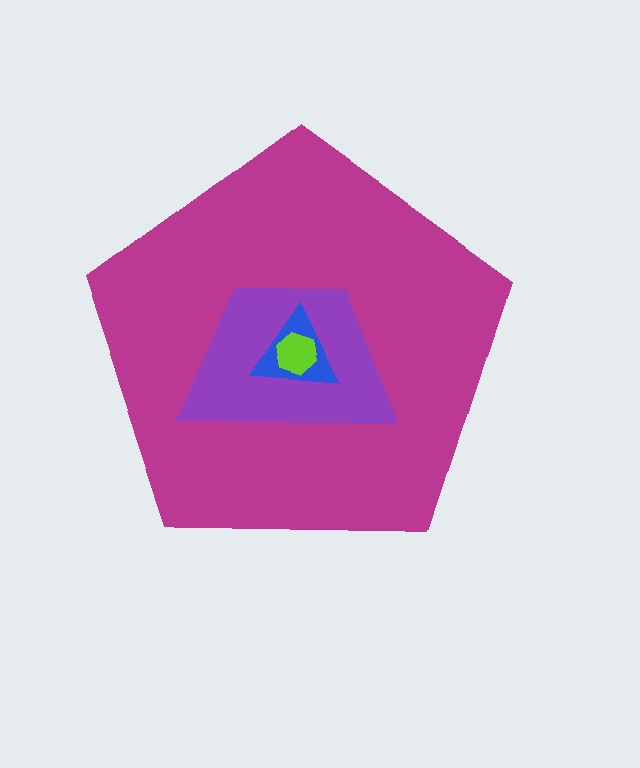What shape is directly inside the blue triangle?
The lime hexagon.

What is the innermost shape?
The lime hexagon.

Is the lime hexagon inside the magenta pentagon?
Yes.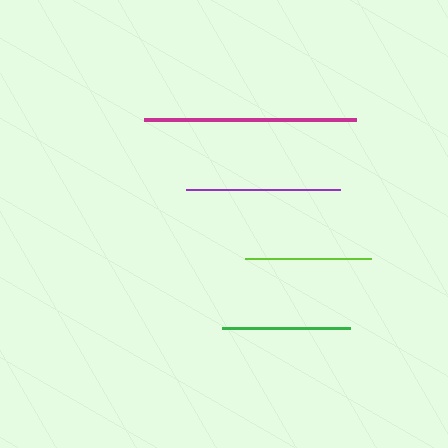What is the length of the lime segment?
The lime segment is approximately 126 pixels long.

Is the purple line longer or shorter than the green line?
The purple line is longer than the green line.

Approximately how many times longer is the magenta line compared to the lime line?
The magenta line is approximately 1.7 times the length of the lime line.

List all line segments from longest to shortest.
From longest to shortest: magenta, purple, green, lime.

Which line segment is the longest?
The magenta line is the longest at approximately 213 pixels.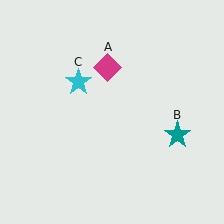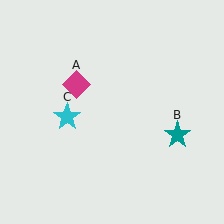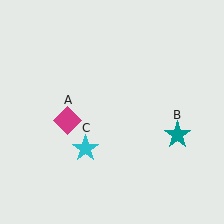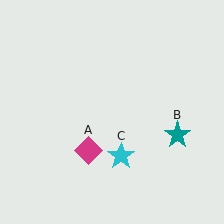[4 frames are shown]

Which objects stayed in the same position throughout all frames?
Teal star (object B) remained stationary.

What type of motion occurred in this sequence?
The magenta diamond (object A), cyan star (object C) rotated counterclockwise around the center of the scene.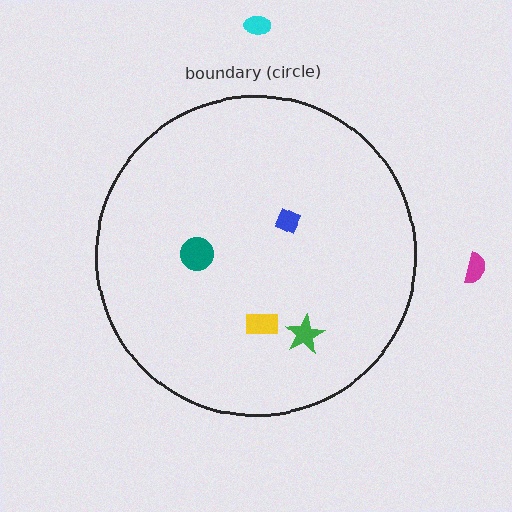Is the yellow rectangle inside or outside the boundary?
Inside.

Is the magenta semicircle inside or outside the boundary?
Outside.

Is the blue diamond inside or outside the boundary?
Inside.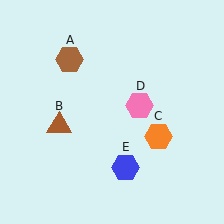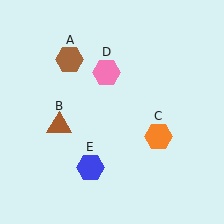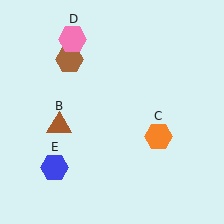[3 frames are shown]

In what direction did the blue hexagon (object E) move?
The blue hexagon (object E) moved left.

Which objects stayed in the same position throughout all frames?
Brown hexagon (object A) and brown triangle (object B) and orange hexagon (object C) remained stationary.